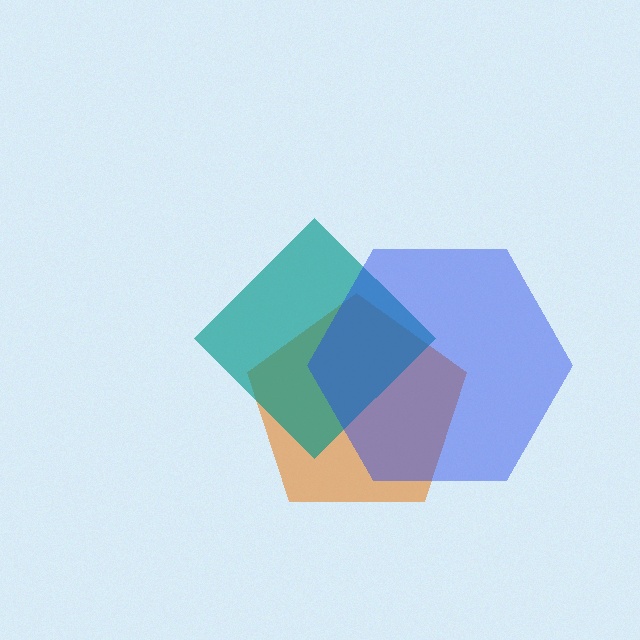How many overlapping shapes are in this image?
There are 3 overlapping shapes in the image.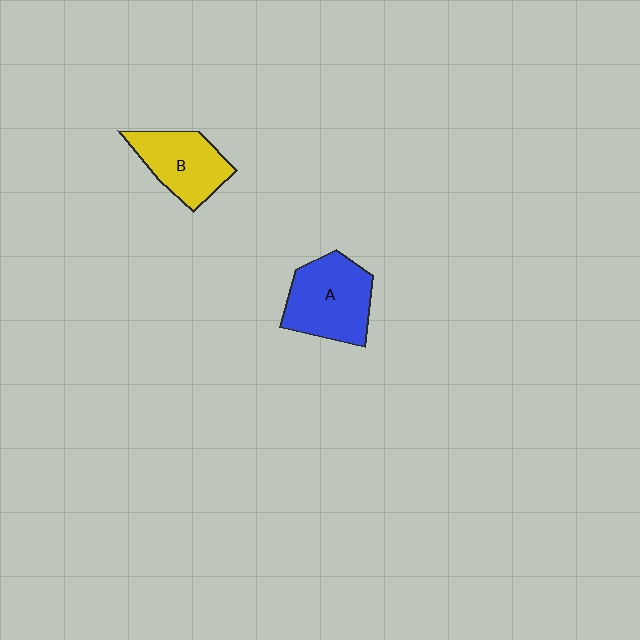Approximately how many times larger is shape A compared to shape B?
Approximately 1.2 times.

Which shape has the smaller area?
Shape B (yellow).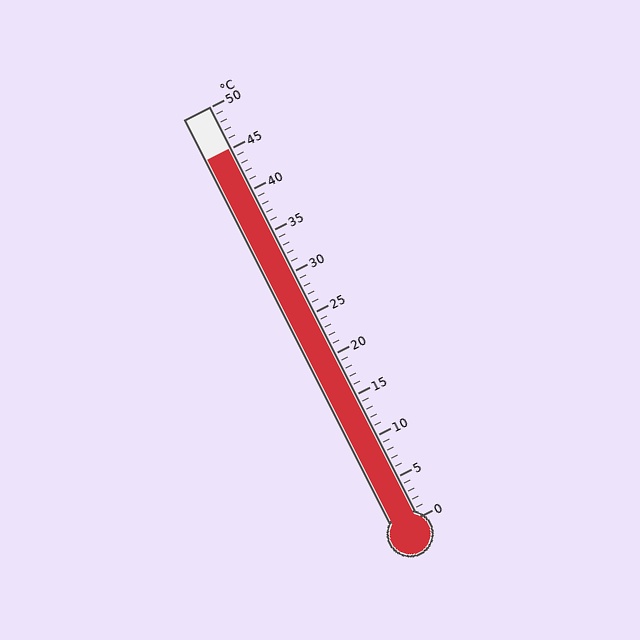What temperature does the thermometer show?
The thermometer shows approximately 45°C.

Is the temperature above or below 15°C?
The temperature is above 15°C.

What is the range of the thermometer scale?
The thermometer scale ranges from 0°C to 50°C.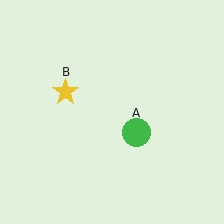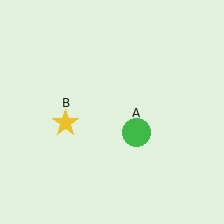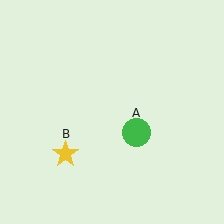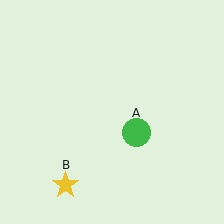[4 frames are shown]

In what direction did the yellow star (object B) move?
The yellow star (object B) moved down.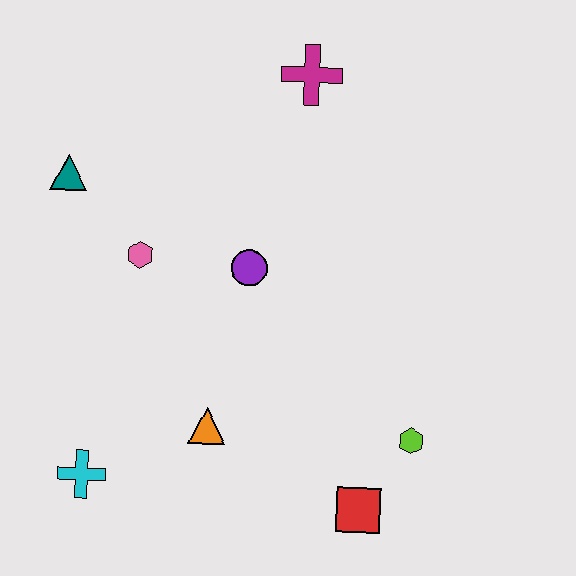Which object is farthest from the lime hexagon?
The teal triangle is farthest from the lime hexagon.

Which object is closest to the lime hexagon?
The red square is closest to the lime hexagon.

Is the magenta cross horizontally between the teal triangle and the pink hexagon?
No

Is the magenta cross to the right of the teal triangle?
Yes